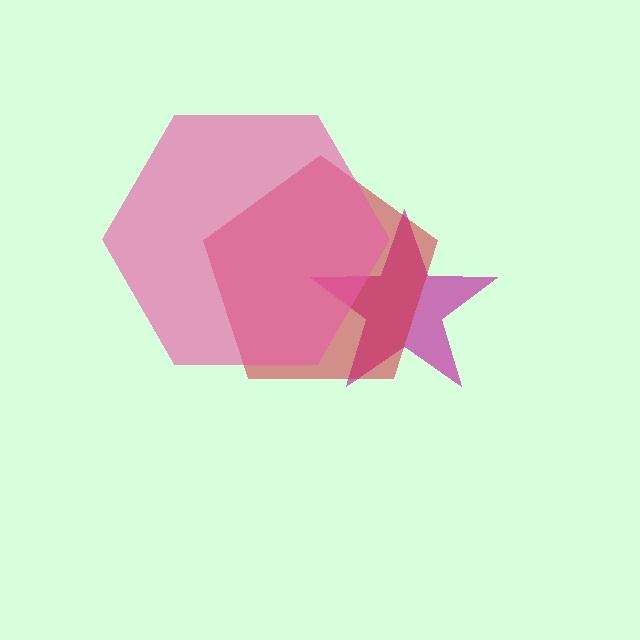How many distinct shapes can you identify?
There are 3 distinct shapes: a magenta star, a red pentagon, a pink hexagon.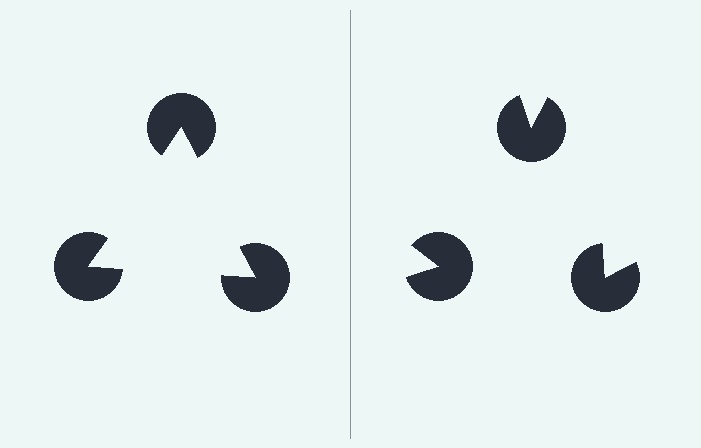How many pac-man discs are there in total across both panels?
6 — 3 on each side.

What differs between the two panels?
The pac-man discs are positioned identically on both sides; only the wedge orientations differ. On the left they align to a triangle; on the right they are misaligned.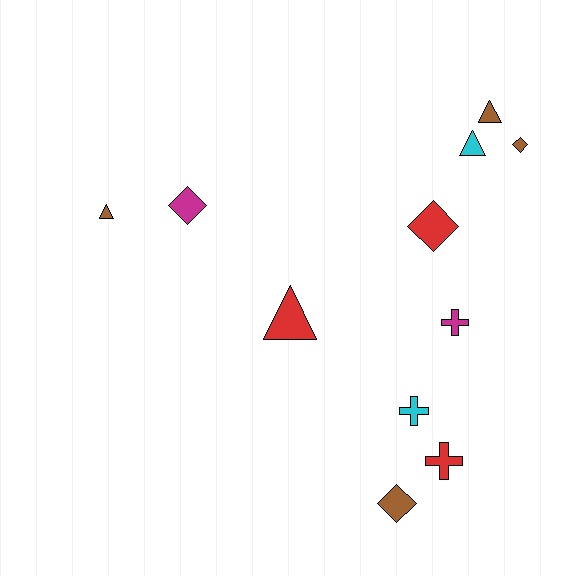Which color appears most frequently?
Brown, with 4 objects.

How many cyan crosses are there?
There is 1 cyan cross.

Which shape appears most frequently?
Triangle, with 4 objects.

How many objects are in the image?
There are 11 objects.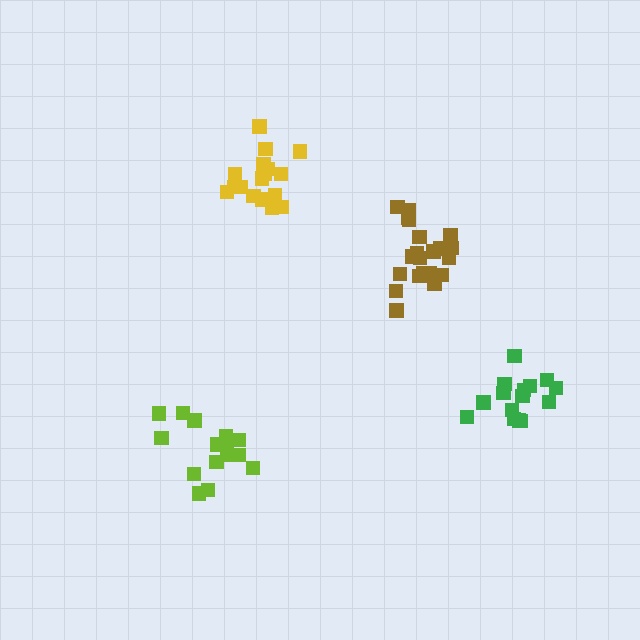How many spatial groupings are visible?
There are 4 spatial groupings.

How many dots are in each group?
Group 1: 17 dots, Group 2: 16 dots, Group 3: 21 dots, Group 4: 15 dots (69 total).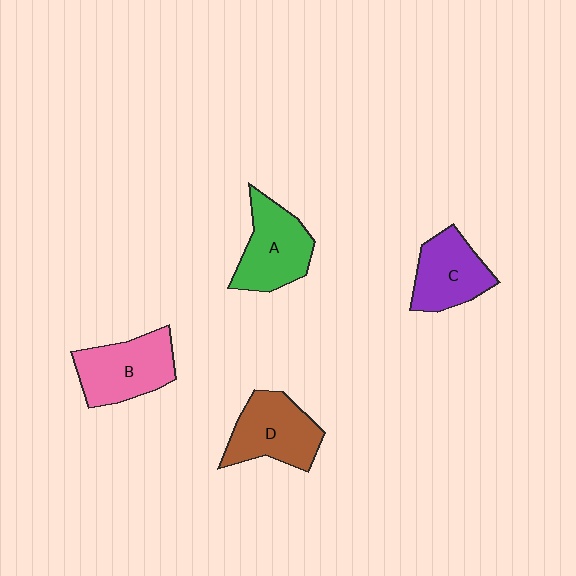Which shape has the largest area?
Shape B (pink).